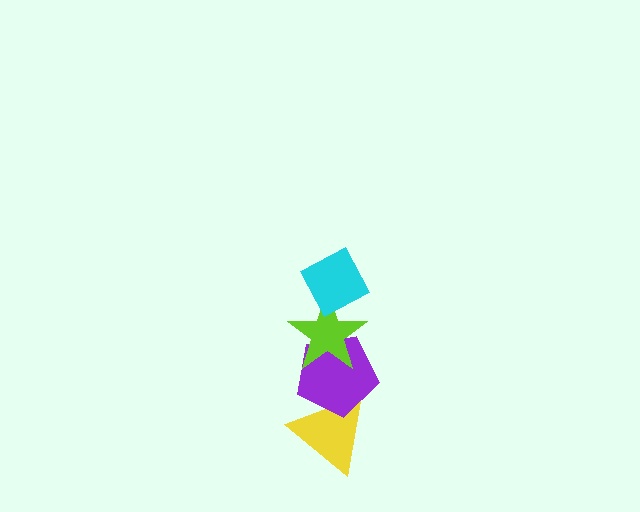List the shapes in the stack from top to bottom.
From top to bottom: the cyan diamond, the lime star, the purple pentagon, the yellow triangle.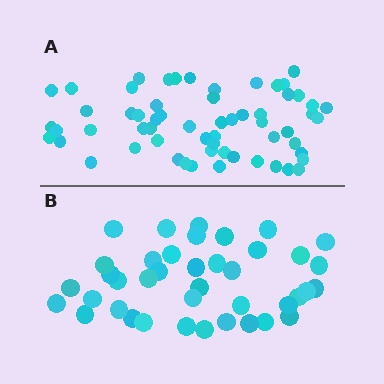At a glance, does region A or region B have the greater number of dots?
Region A (the top region) has more dots.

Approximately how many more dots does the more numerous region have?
Region A has approximately 20 more dots than region B.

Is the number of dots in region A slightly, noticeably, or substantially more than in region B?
Region A has substantially more. The ratio is roughly 1.5 to 1.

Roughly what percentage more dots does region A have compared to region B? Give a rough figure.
About 50% more.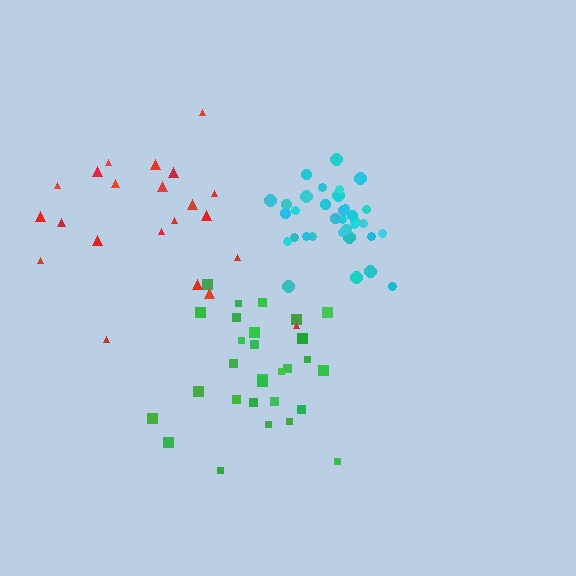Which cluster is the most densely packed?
Cyan.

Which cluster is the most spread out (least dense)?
Red.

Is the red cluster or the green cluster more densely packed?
Green.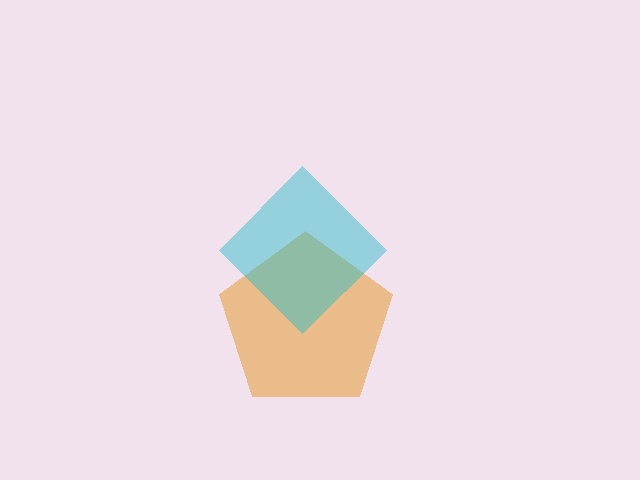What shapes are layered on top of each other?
The layered shapes are: an orange pentagon, a cyan diamond.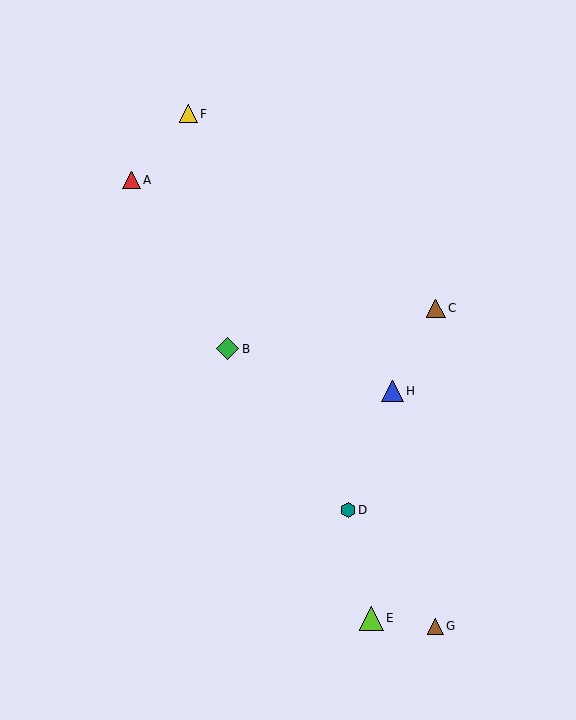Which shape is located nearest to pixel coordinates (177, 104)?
The yellow triangle (labeled F) at (189, 114) is nearest to that location.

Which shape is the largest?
The lime triangle (labeled E) is the largest.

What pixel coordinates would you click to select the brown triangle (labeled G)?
Click at (435, 626) to select the brown triangle G.